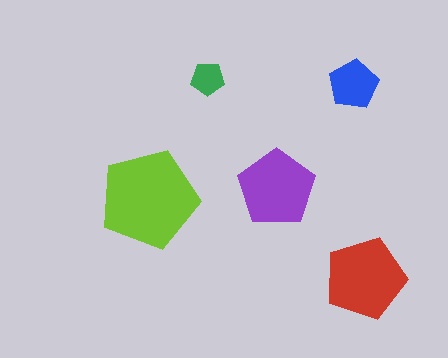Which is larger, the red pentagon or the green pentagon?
The red one.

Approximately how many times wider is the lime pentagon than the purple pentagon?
About 1.5 times wider.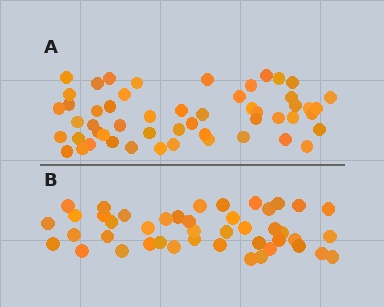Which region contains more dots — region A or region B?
Region A (the top region) has more dots.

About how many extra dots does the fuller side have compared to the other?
Region A has roughly 8 or so more dots than region B.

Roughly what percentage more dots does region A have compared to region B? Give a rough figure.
About 20% more.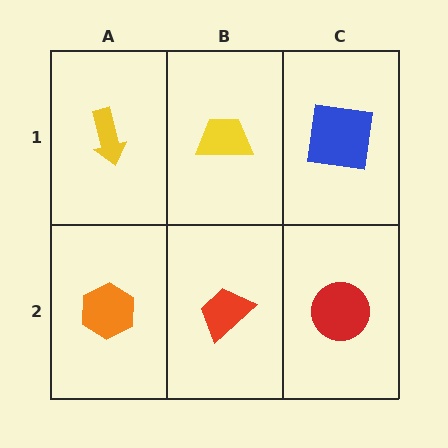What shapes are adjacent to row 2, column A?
A yellow arrow (row 1, column A), a red trapezoid (row 2, column B).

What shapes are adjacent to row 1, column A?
An orange hexagon (row 2, column A), a yellow trapezoid (row 1, column B).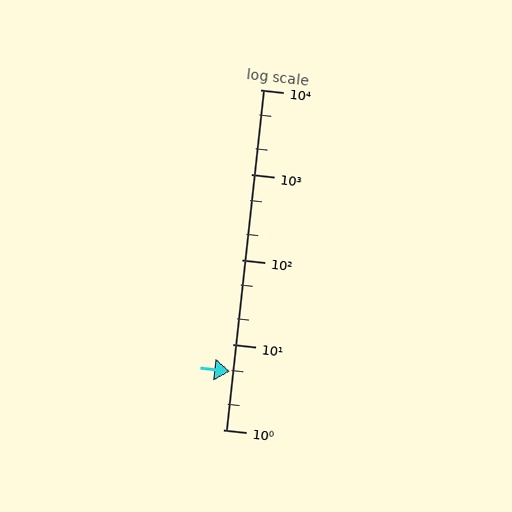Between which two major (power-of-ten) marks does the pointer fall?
The pointer is between 1 and 10.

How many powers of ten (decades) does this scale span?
The scale spans 4 decades, from 1 to 10000.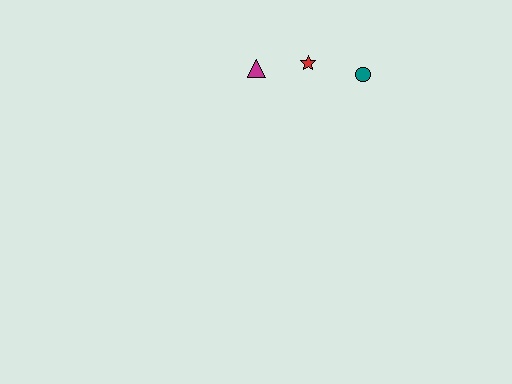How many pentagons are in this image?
There are no pentagons.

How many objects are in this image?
There are 3 objects.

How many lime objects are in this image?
There are no lime objects.